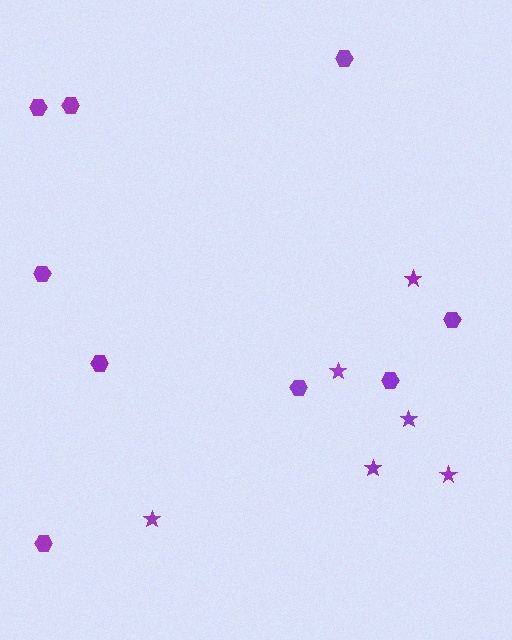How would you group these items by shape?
There are 2 groups: one group of stars (6) and one group of hexagons (9).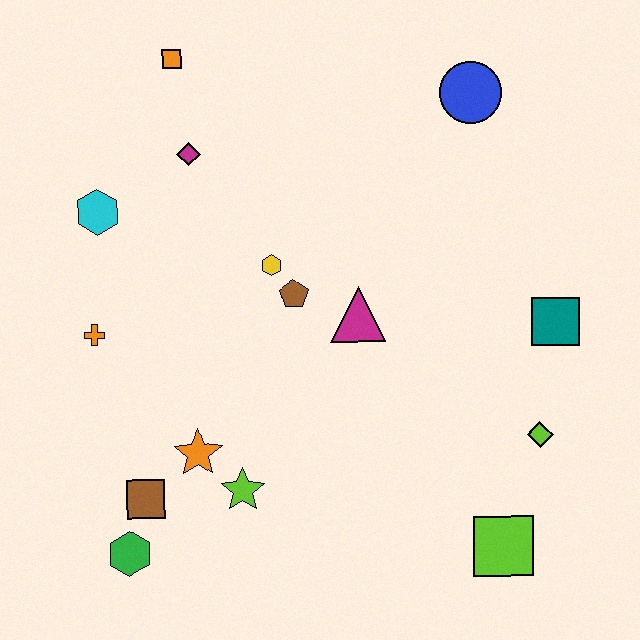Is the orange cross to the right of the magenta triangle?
No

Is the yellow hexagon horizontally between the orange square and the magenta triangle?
Yes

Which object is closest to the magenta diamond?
The orange square is closest to the magenta diamond.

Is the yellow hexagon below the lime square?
No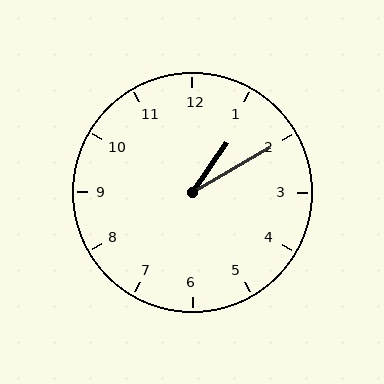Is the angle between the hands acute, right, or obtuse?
It is acute.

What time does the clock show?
1:10.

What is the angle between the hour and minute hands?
Approximately 25 degrees.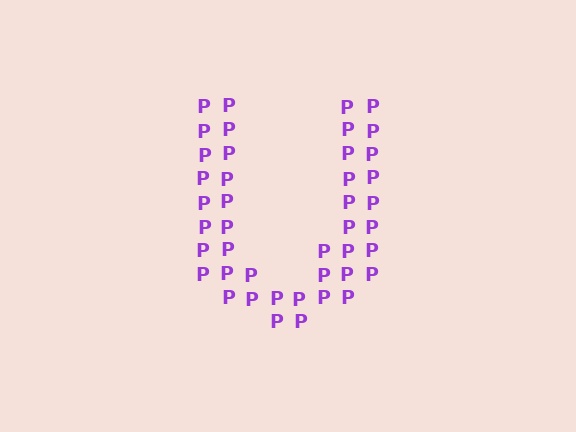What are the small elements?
The small elements are letter P's.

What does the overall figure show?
The overall figure shows the letter U.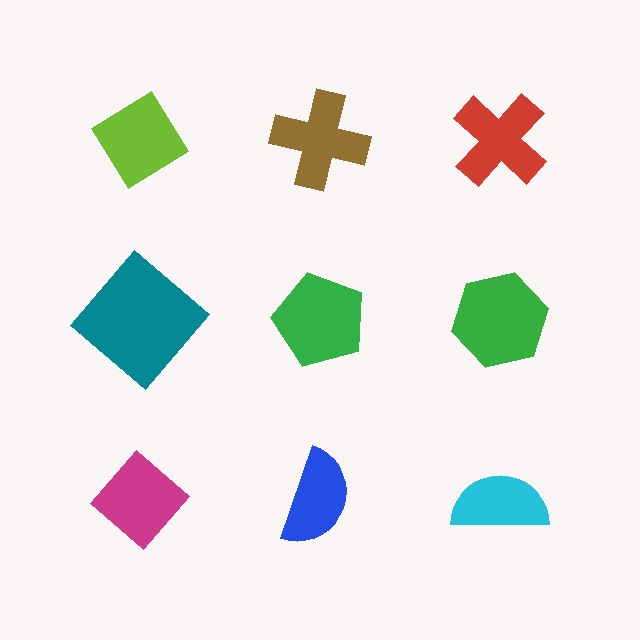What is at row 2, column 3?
A green hexagon.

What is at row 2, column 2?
A green pentagon.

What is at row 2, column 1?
A teal diamond.